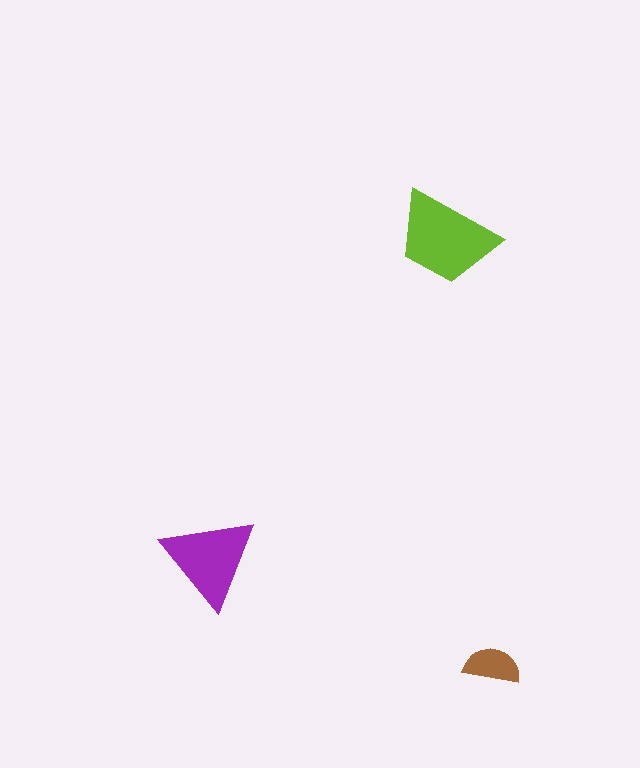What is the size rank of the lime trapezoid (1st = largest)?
1st.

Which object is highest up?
The lime trapezoid is topmost.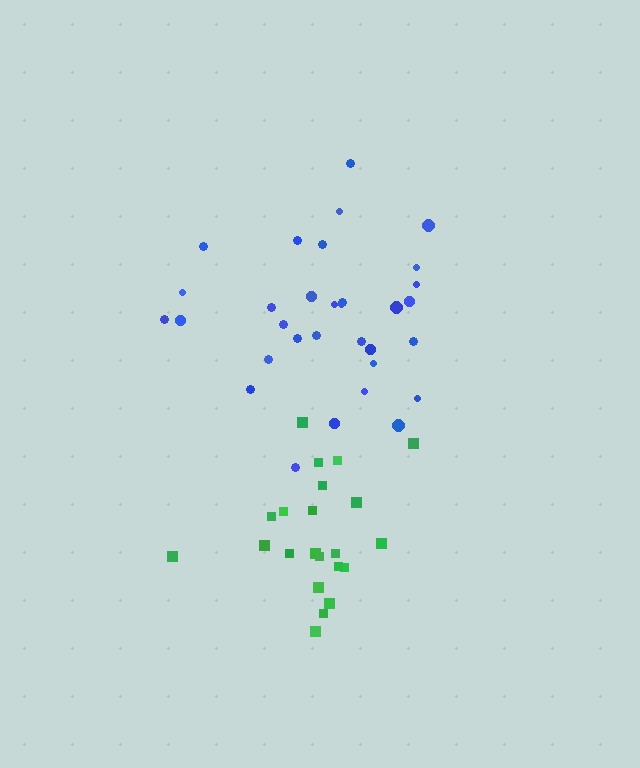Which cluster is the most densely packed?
Green.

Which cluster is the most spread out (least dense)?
Blue.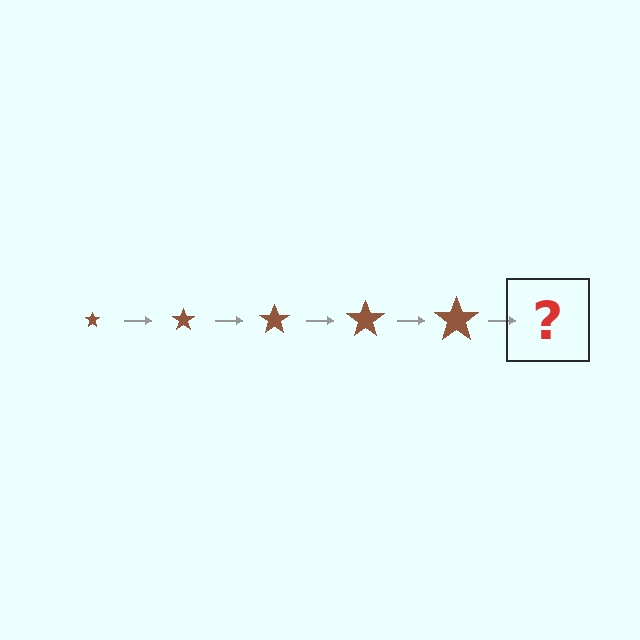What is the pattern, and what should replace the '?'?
The pattern is that the star gets progressively larger each step. The '?' should be a brown star, larger than the previous one.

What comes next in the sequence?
The next element should be a brown star, larger than the previous one.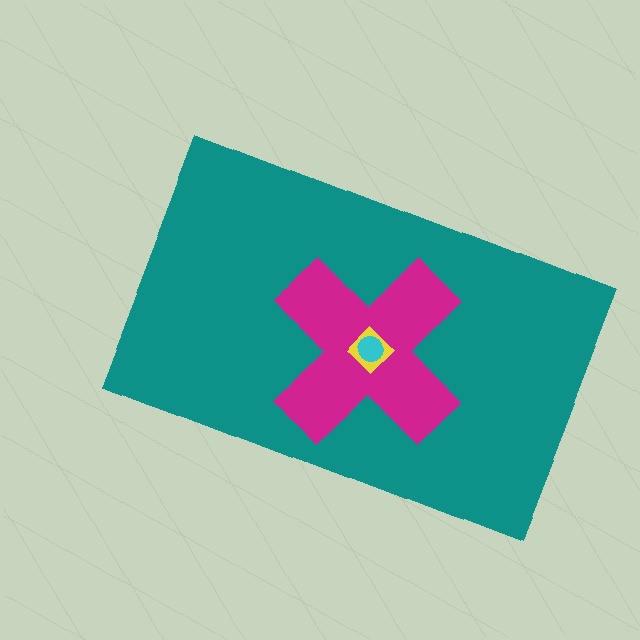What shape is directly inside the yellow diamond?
The cyan circle.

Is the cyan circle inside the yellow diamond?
Yes.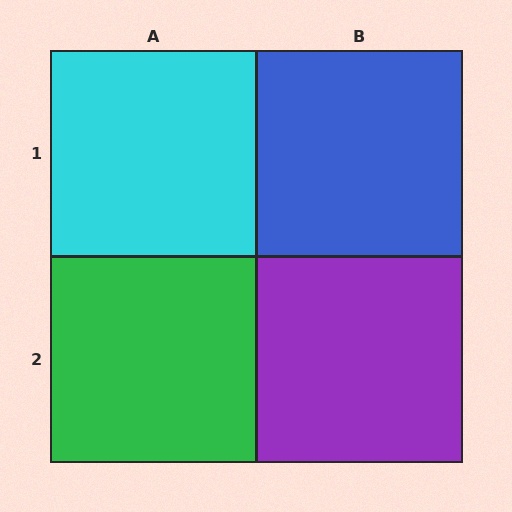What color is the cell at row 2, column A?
Green.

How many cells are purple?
1 cell is purple.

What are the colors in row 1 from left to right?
Cyan, blue.